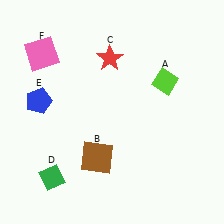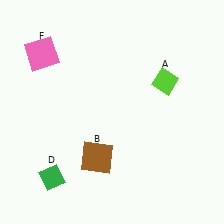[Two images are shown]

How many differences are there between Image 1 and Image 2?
There are 2 differences between the two images.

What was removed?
The red star (C), the blue pentagon (E) were removed in Image 2.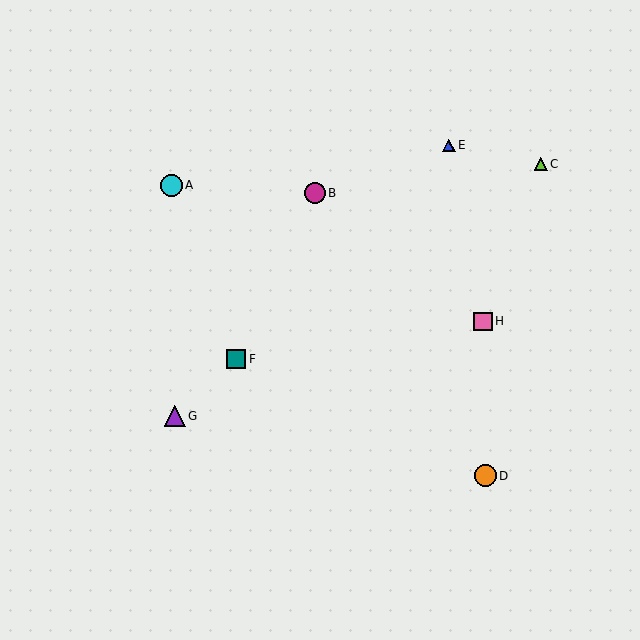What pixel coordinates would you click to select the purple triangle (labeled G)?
Click at (175, 416) to select the purple triangle G.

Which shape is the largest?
The cyan circle (labeled A) is the largest.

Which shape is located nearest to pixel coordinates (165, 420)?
The purple triangle (labeled G) at (175, 416) is nearest to that location.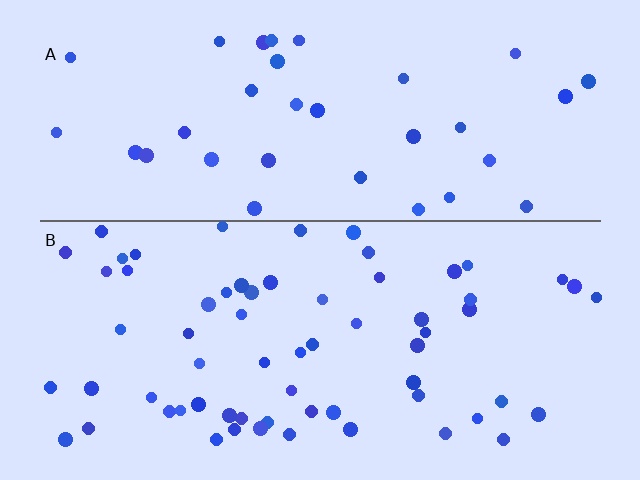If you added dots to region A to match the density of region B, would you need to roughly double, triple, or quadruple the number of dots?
Approximately double.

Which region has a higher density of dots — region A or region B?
B (the bottom).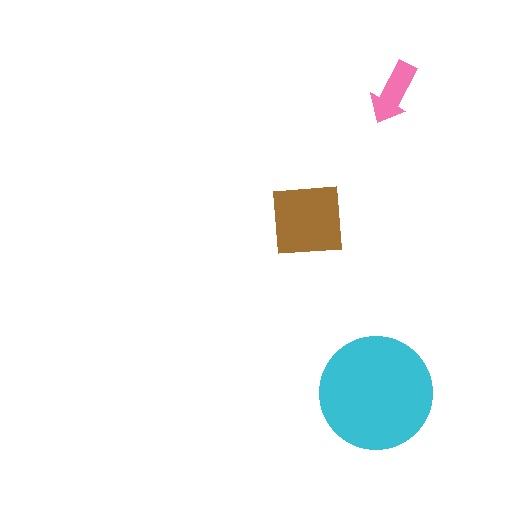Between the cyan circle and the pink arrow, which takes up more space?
The cyan circle.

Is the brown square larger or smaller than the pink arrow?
Larger.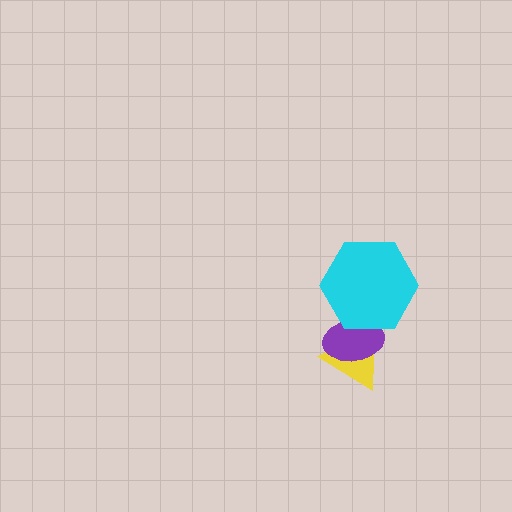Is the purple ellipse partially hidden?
Yes, it is partially covered by another shape.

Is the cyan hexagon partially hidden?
No, no other shape covers it.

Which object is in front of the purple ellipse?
The cyan hexagon is in front of the purple ellipse.